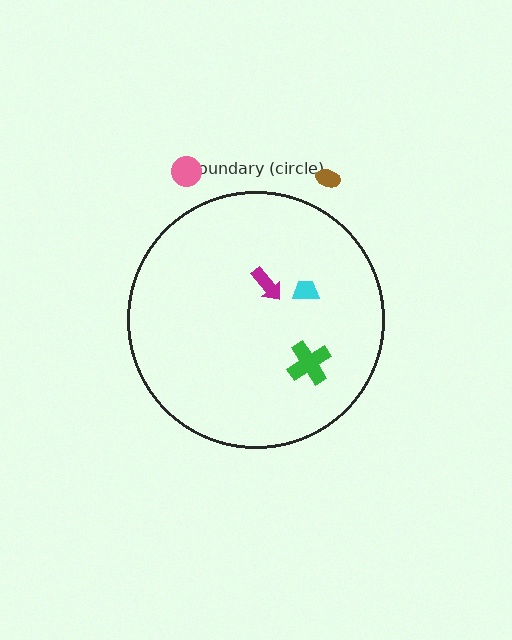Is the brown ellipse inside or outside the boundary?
Outside.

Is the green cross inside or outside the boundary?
Inside.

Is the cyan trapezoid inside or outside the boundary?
Inside.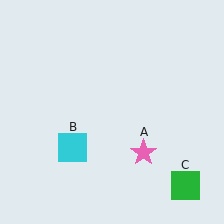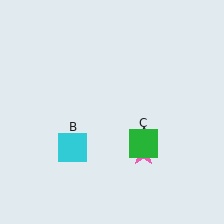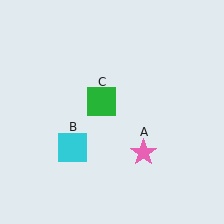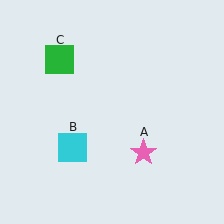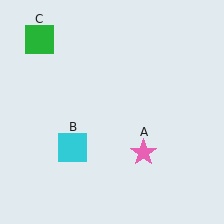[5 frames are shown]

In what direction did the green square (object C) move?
The green square (object C) moved up and to the left.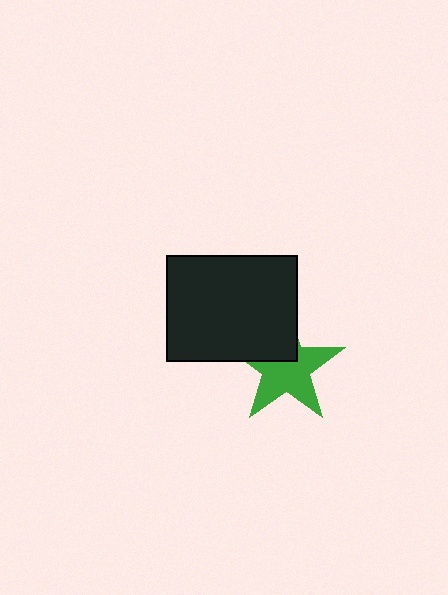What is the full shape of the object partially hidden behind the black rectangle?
The partially hidden object is a green star.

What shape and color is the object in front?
The object in front is a black rectangle.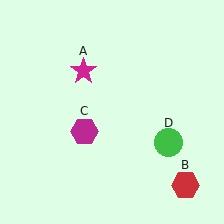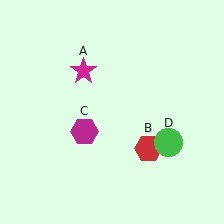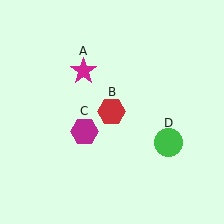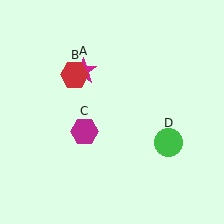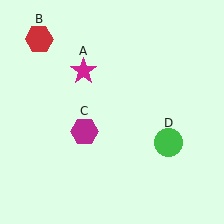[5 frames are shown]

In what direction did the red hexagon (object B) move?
The red hexagon (object B) moved up and to the left.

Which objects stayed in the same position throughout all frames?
Magenta star (object A) and magenta hexagon (object C) and green circle (object D) remained stationary.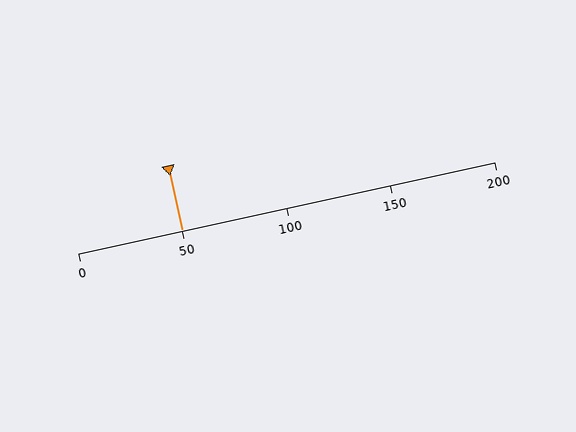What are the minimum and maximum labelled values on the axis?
The axis runs from 0 to 200.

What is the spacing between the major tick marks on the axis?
The major ticks are spaced 50 apart.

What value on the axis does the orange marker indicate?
The marker indicates approximately 50.